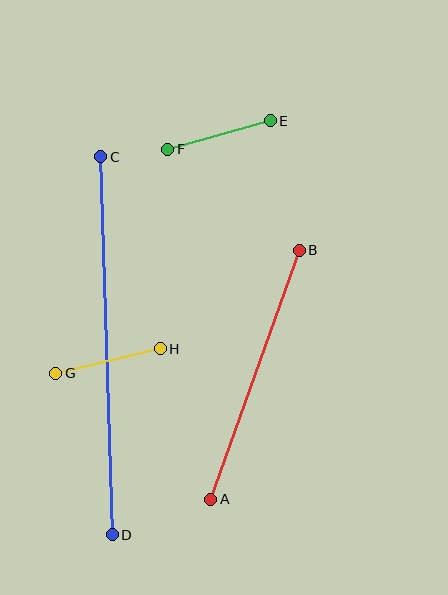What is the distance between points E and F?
The distance is approximately 106 pixels.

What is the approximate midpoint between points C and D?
The midpoint is at approximately (106, 346) pixels.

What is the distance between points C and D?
The distance is approximately 378 pixels.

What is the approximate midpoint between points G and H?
The midpoint is at approximately (108, 361) pixels.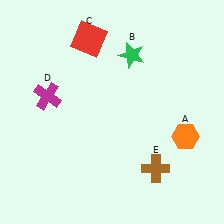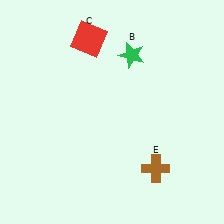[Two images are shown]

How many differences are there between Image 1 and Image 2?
There are 2 differences between the two images.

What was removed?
The orange hexagon (A), the magenta cross (D) were removed in Image 2.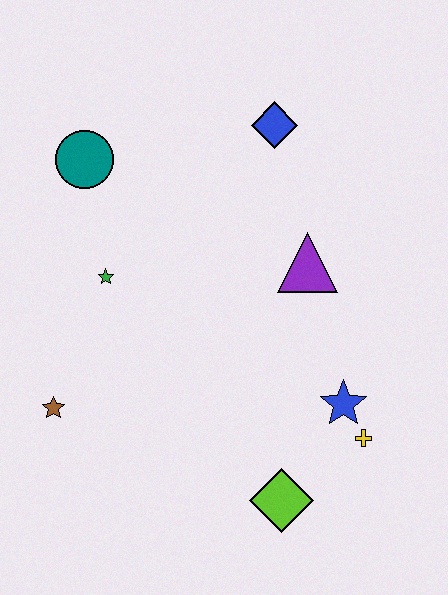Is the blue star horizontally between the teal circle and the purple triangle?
No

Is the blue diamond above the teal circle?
Yes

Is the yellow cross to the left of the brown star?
No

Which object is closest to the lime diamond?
The yellow cross is closest to the lime diamond.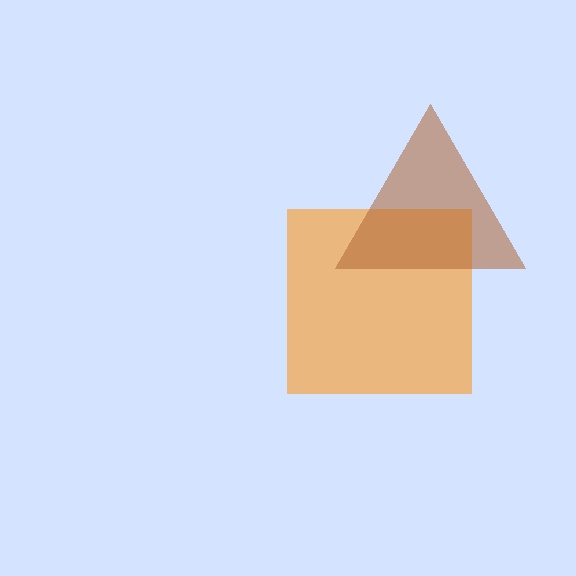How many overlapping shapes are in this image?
There are 2 overlapping shapes in the image.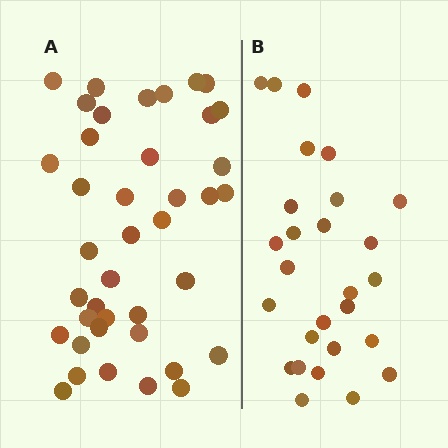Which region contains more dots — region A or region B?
Region A (the left region) has more dots.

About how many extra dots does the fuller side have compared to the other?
Region A has approximately 15 more dots than region B.